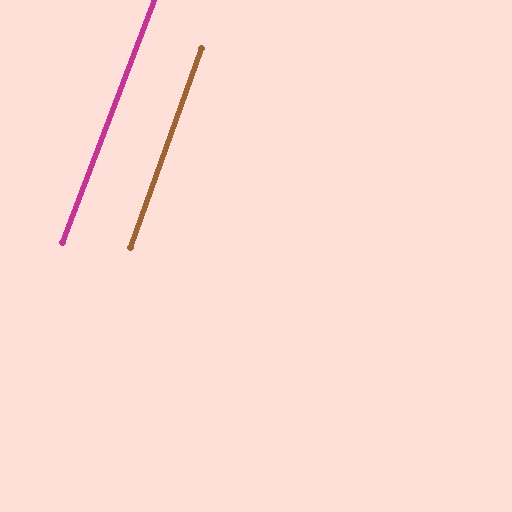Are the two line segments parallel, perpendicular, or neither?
Parallel — their directions differ by only 1.0°.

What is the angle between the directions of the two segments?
Approximately 1 degree.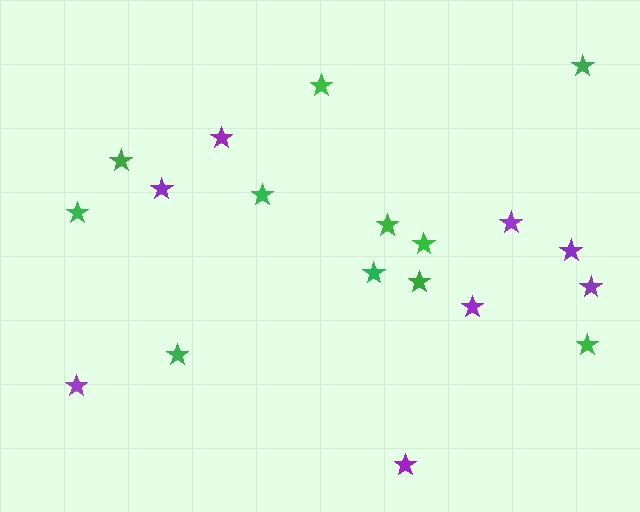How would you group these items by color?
There are 2 groups: one group of green stars (11) and one group of purple stars (8).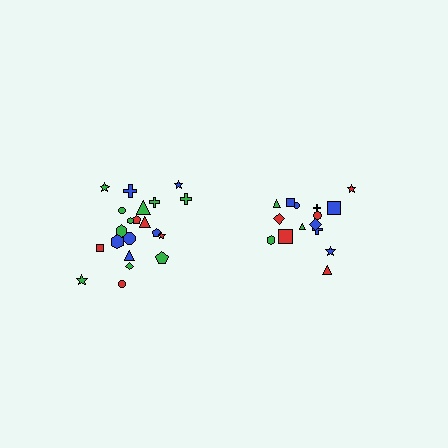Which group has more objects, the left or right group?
The left group.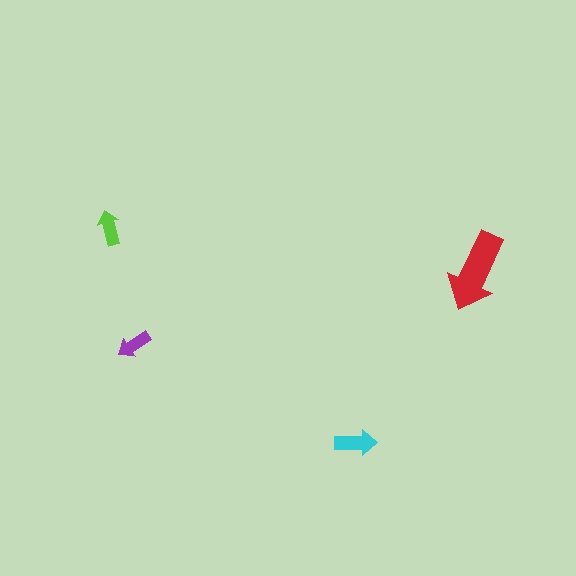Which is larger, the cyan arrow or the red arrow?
The red one.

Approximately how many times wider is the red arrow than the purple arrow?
About 2.5 times wider.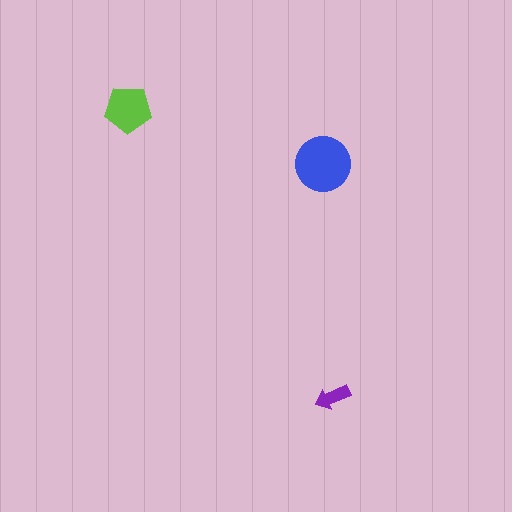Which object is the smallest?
The purple arrow.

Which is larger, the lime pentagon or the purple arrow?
The lime pentagon.